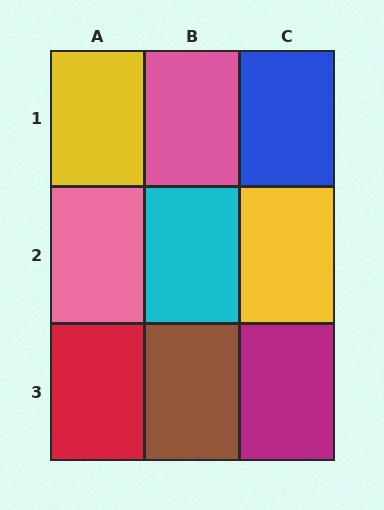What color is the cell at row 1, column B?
Pink.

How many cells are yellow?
2 cells are yellow.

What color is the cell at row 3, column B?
Brown.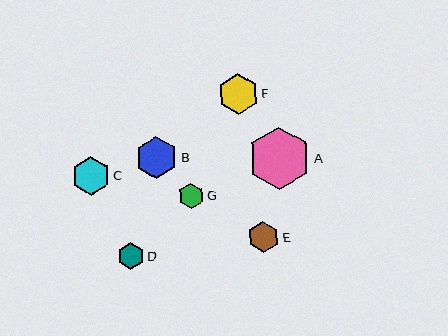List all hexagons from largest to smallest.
From largest to smallest: A, B, F, C, E, D, G.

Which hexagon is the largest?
Hexagon A is the largest with a size of approximately 63 pixels.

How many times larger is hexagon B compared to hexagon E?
Hexagon B is approximately 1.4 times the size of hexagon E.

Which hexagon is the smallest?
Hexagon G is the smallest with a size of approximately 26 pixels.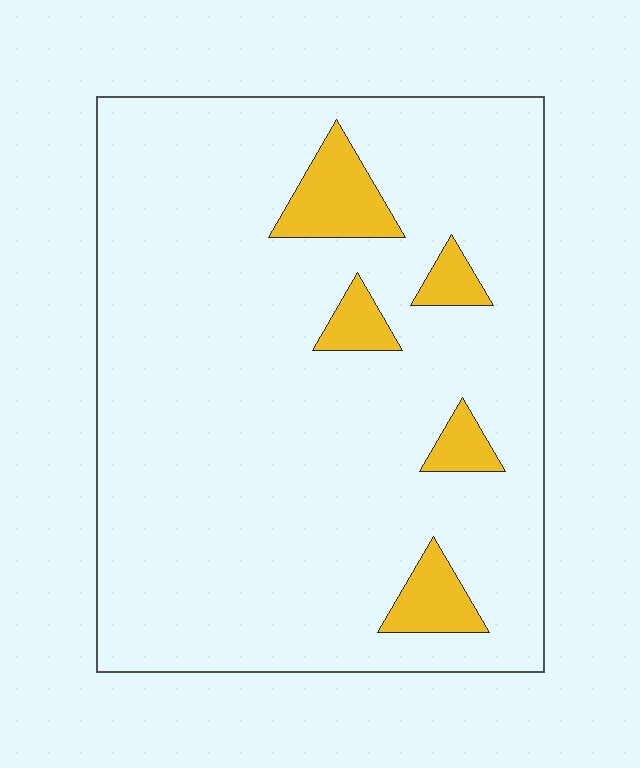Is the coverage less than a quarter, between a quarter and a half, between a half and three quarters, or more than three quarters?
Less than a quarter.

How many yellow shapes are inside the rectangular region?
5.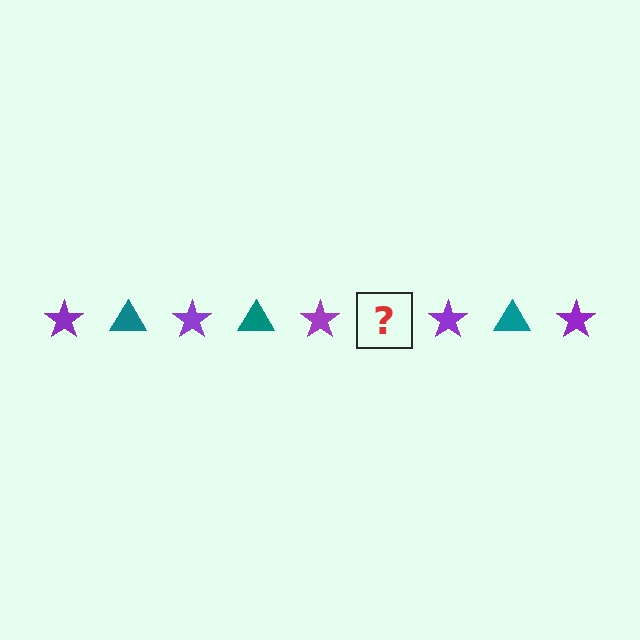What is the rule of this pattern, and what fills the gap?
The rule is that the pattern alternates between purple star and teal triangle. The gap should be filled with a teal triangle.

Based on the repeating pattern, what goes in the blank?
The blank should be a teal triangle.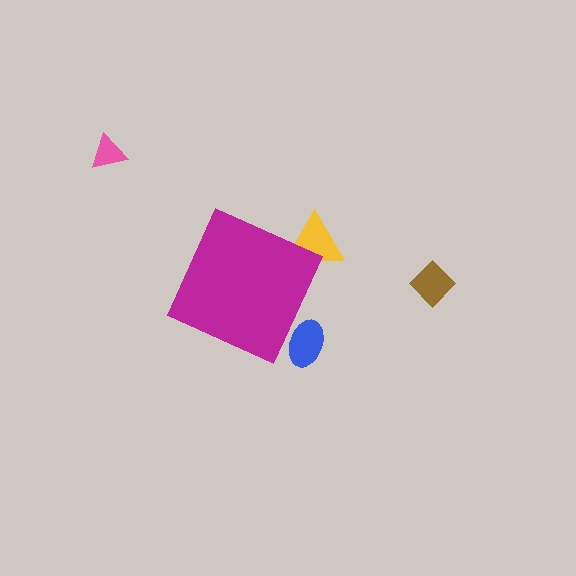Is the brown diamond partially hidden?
No, the brown diamond is fully visible.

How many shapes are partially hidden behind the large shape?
2 shapes are partially hidden.